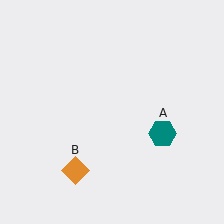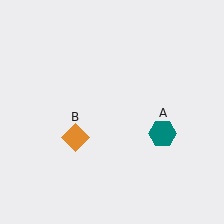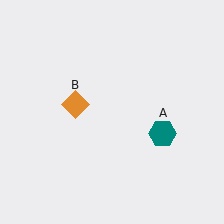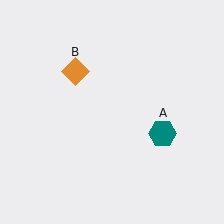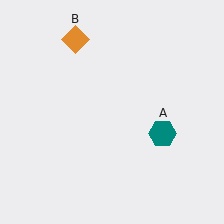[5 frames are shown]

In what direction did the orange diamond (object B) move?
The orange diamond (object B) moved up.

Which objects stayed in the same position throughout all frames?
Teal hexagon (object A) remained stationary.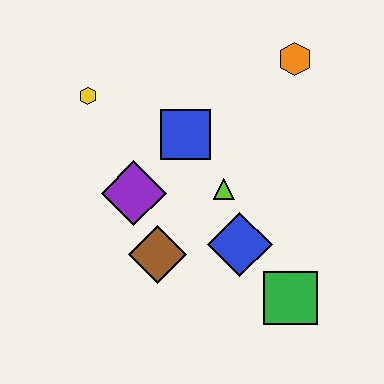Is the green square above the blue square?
No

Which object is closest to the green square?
The blue diamond is closest to the green square.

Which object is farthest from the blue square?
The green square is farthest from the blue square.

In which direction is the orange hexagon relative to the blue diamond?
The orange hexagon is above the blue diamond.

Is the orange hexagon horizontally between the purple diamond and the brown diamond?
No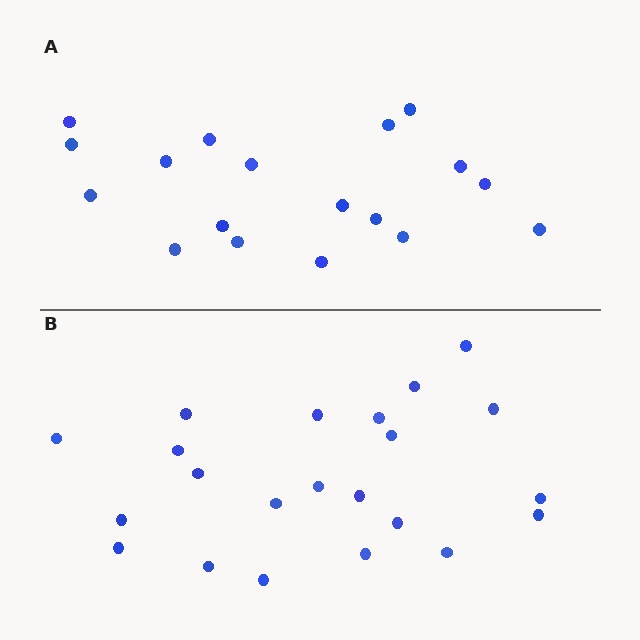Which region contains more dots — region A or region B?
Region B (the bottom region) has more dots.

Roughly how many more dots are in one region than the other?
Region B has about 4 more dots than region A.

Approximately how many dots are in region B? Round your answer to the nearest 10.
About 20 dots. (The exact count is 22, which rounds to 20.)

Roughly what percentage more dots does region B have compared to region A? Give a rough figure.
About 20% more.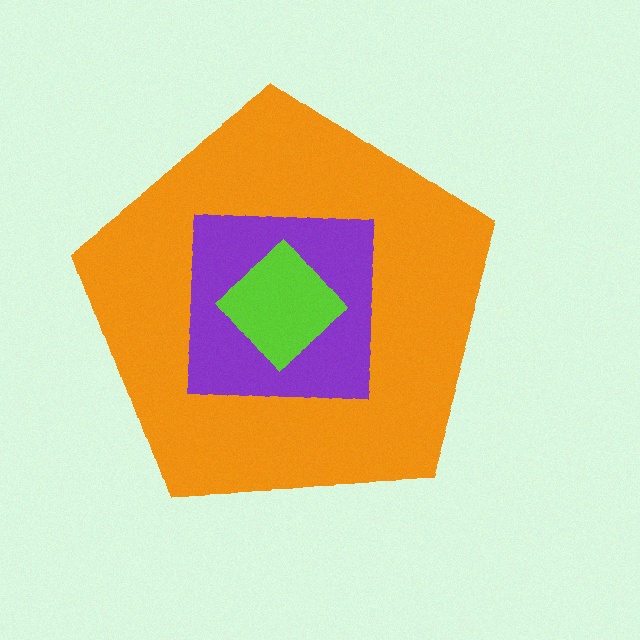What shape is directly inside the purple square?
The lime diamond.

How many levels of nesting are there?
3.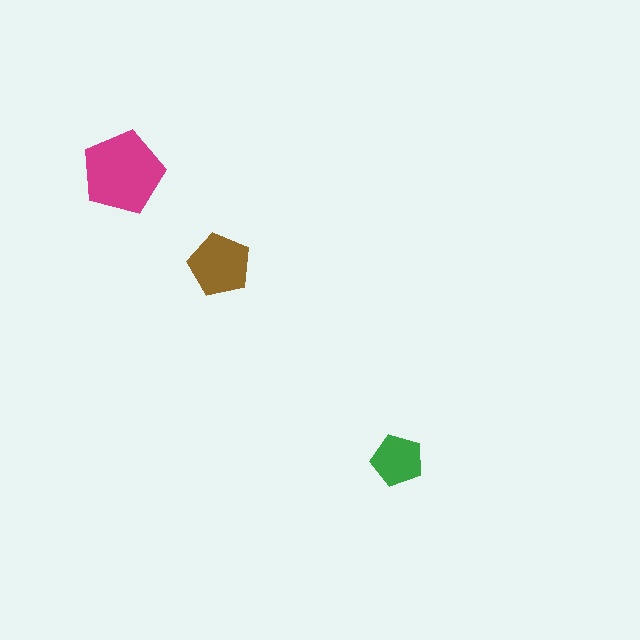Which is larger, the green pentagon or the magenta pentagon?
The magenta one.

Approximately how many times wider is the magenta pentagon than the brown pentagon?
About 1.5 times wider.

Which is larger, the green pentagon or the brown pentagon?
The brown one.